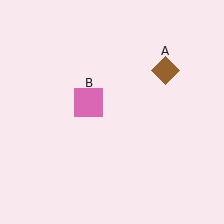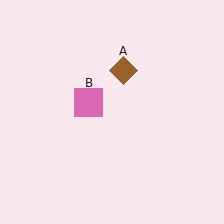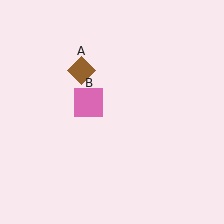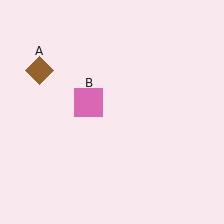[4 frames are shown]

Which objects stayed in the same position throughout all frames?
Pink square (object B) remained stationary.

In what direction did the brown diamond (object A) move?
The brown diamond (object A) moved left.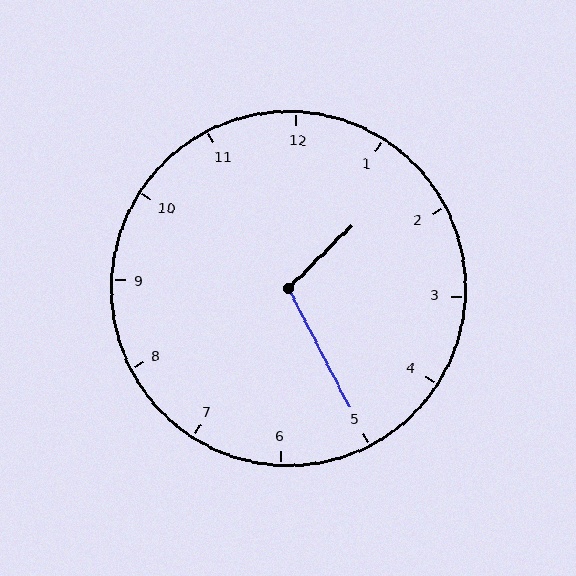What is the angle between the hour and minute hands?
Approximately 108 degrees.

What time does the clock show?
1:25.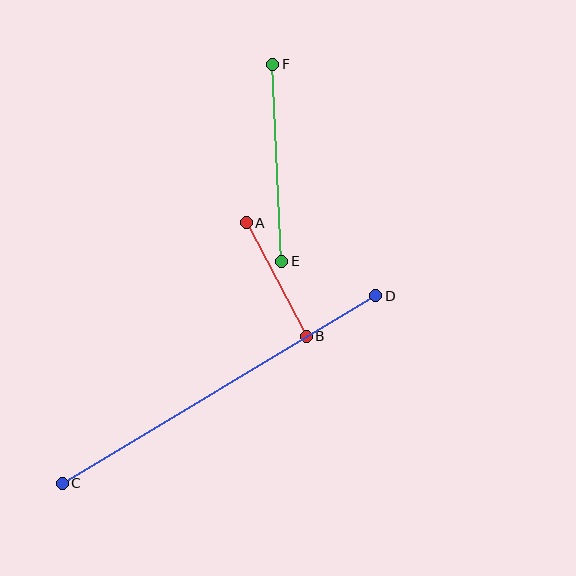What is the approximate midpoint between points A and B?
The midpoint is at approximately (276, 280) pixels.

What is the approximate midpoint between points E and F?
The midpoint is at approximately (277, 163) pixels.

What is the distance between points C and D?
The distance is approximately 365 pixels.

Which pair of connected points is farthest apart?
Points C and D are farthest apart.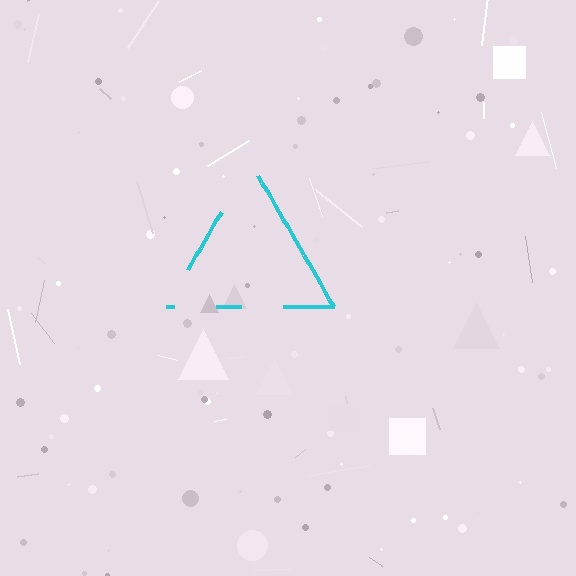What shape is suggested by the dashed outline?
The dashed outline suggests a triangle.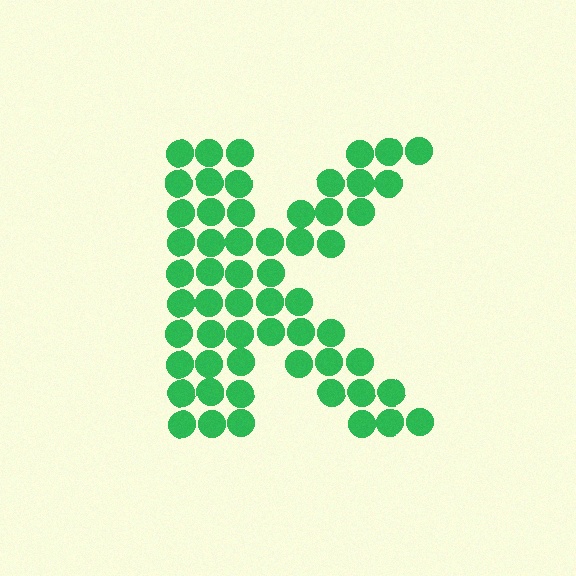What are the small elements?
The small elements are circles.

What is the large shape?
The large shape is the letter K.